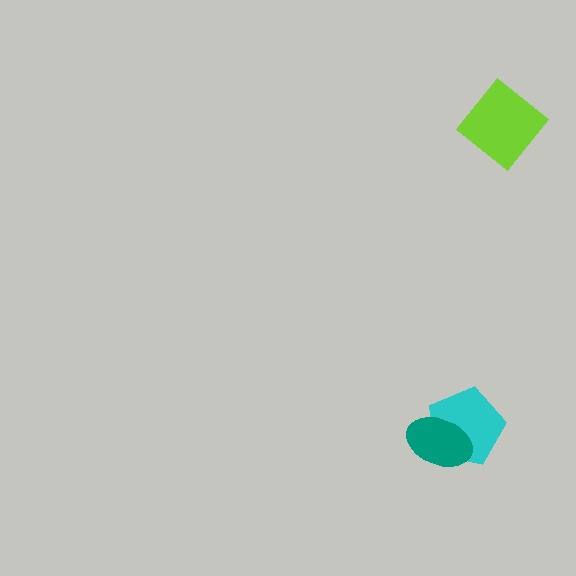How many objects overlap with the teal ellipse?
1 object overlaps with the teal ellipse.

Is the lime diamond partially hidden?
No, no other shape covers it.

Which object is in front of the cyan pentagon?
The teal ellipse is in front of the cyan pentagon.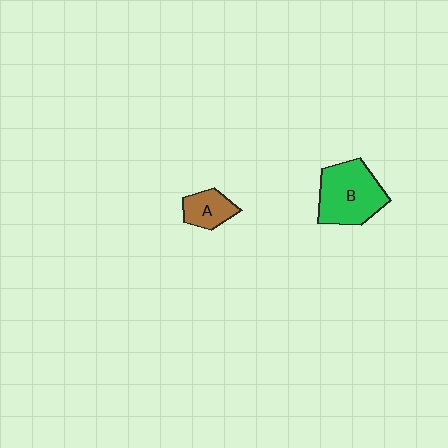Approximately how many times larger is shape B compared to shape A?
Approximately 2.1 times.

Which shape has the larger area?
Shape B (green).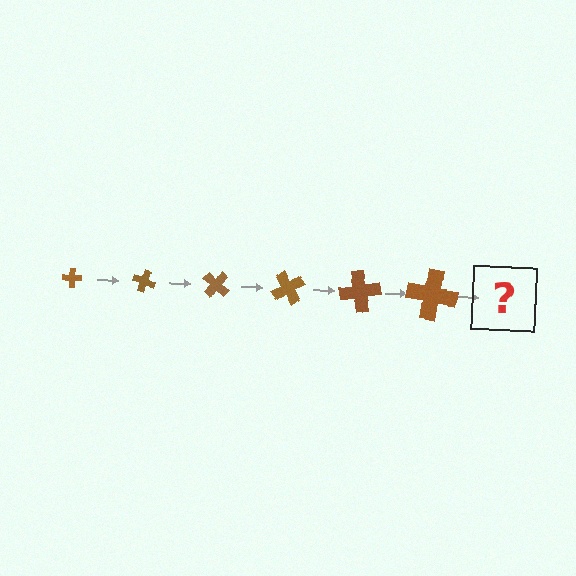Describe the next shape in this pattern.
It should be a cross, larger than the previous one and rotated 120 degrees from the start.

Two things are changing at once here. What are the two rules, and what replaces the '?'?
The two rules are that the cross grows larger each step and it rotates 20 degrees each step. The '?' should be a cross, larger than the previous one and rotated 120 degrees from the start.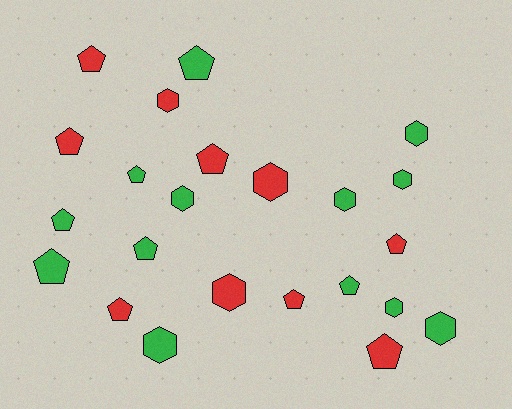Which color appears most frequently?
Green, with 13 objects.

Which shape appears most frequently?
Pentagon, with 13 objects.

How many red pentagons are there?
There are 7 red pentagons.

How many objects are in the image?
There are 23 objects.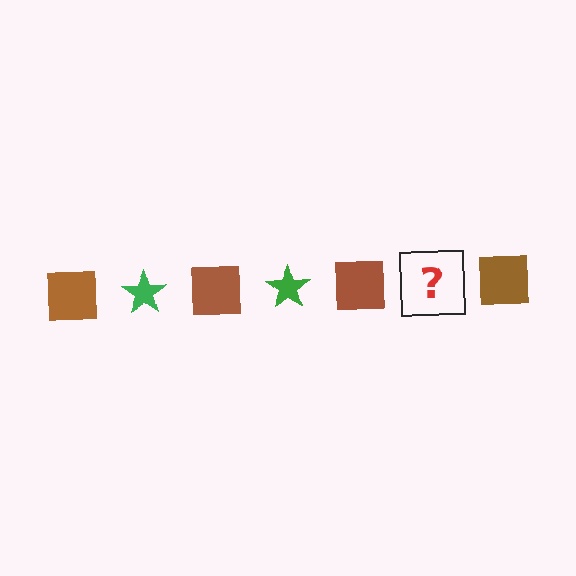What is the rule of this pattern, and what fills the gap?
The rule is that the pattern alternates between brown square and green star. The gap should be filled with a green star.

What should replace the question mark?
The question mark should be replaced with a green star.